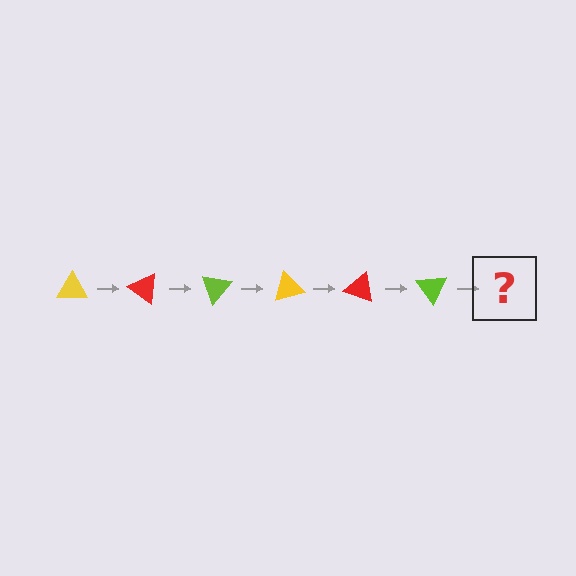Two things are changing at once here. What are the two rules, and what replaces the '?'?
The two rules are that it rotates 35 degrees each step and the color cycles through yellow, red, and lime. The '?' should be a yellow triangle, rotated 210 degrees from the start.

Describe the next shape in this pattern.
It should be a yellow triangle, rotated 210 degrees from the start.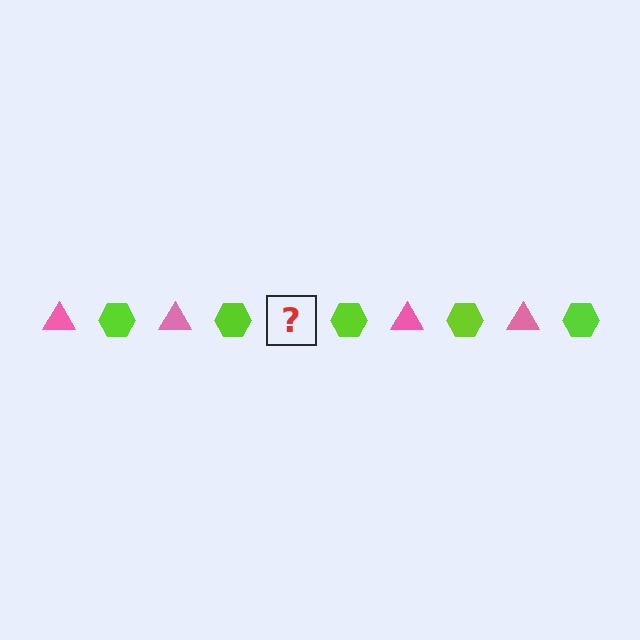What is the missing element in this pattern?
The missing element is a pink triangle.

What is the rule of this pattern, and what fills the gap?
The rule is that the pattern alternates between pink triangle and lime hexagon. The gap should be filled with a pink triangle.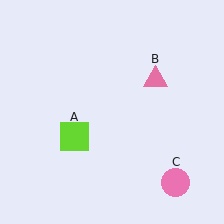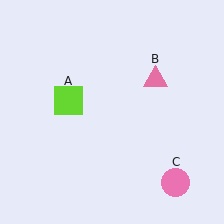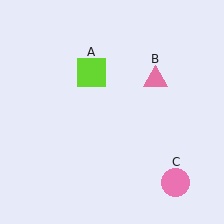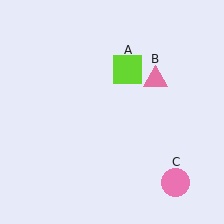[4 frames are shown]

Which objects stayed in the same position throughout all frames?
Pink triangle (object B) and pink circle (object C) remained stationary.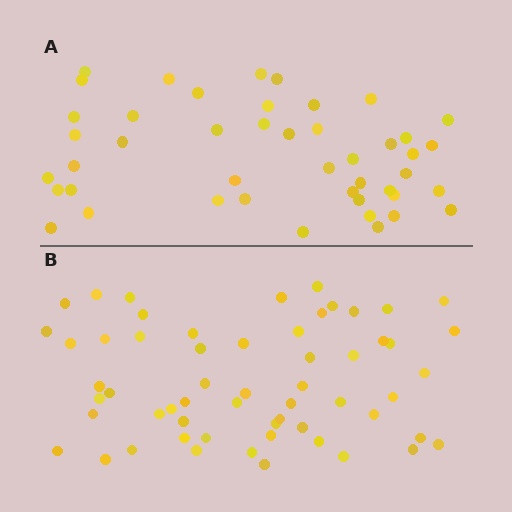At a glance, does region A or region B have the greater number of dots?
Region B (the bottom region) has more dots.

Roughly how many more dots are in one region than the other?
Region B has approximately 15 more dots than region A.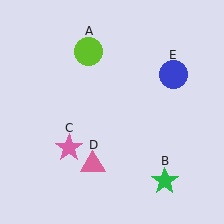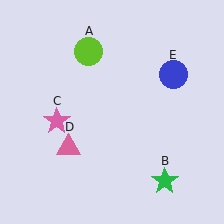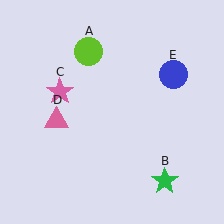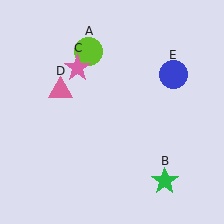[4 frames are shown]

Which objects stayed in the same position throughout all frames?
Lime circle (object A) and green star (object B) and blue circle (object E) remained stationary.